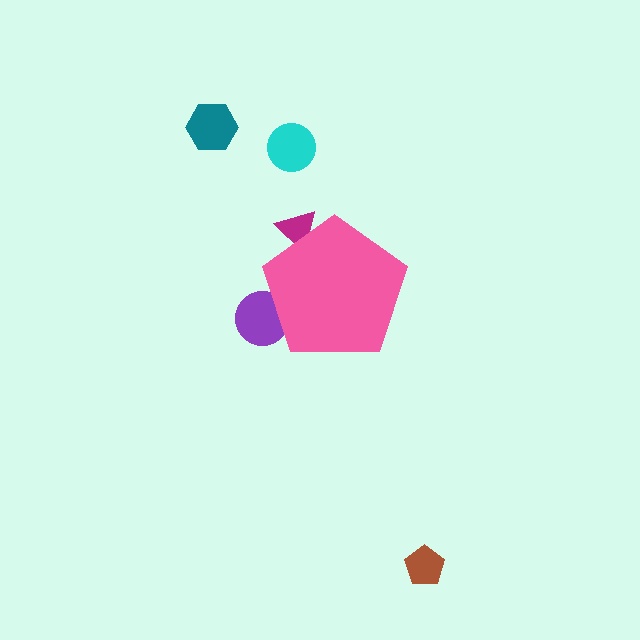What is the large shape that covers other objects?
A pink pentagon.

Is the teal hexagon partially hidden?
No, the teal hexagon is fully visible.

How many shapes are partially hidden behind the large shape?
2 shapes are partially hidden.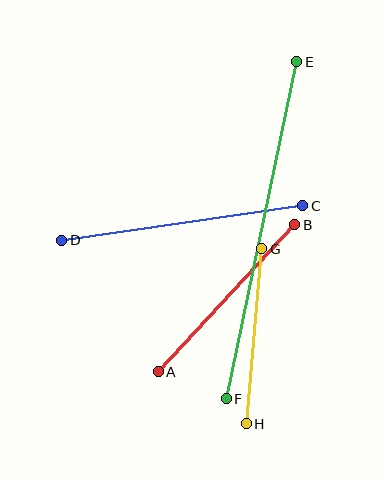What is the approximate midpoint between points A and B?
The midpoint is at approximately (227, 298) pixels.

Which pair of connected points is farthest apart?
Points E and F are farthest apart.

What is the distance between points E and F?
The distance is approximately 345 pixels.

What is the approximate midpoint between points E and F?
The midpoint is at approximately (262, 230) pixels.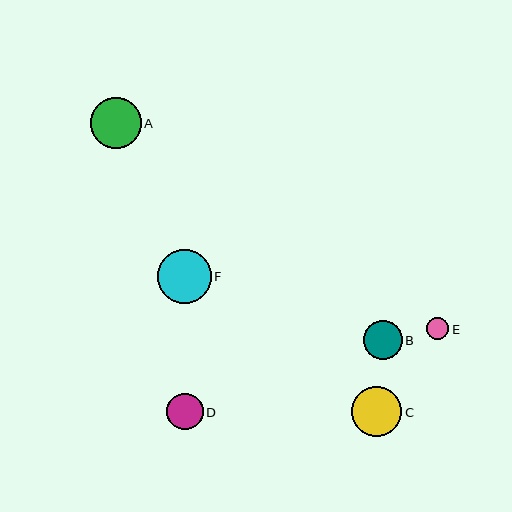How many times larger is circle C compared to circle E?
Circle C is approximately 2.3 times the size of circle E.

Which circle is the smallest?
Circle E is the smallest with a size of approximately 22 pixels.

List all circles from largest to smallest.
From largest to smallest: F, A, C, B, D, E.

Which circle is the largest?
Circle F is the largest with a size of approximately 54 pixels.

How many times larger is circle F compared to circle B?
Circle F is approximately 1.4 times the size of circle B.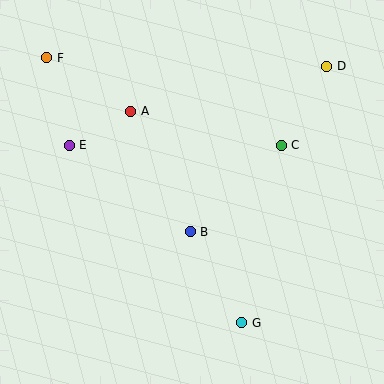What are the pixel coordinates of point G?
Point G is at (242, 323).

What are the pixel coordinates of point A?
Point A is at (131, 111).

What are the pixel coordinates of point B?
Point B is at (190, 232).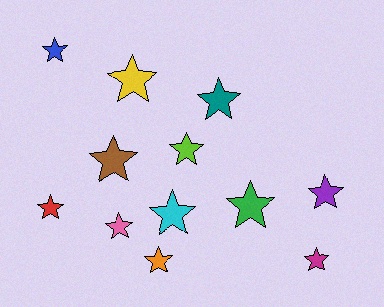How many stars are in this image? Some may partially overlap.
There are 12 stars.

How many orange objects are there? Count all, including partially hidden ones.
There is 1 orange object.